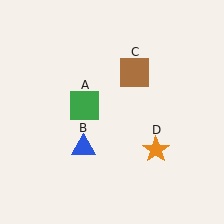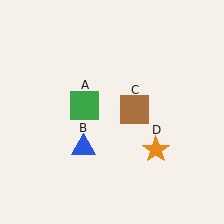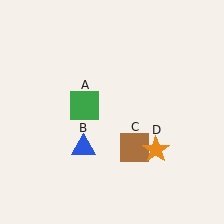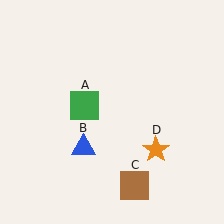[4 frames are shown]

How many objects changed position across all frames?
1 object changed position: brown square (object C).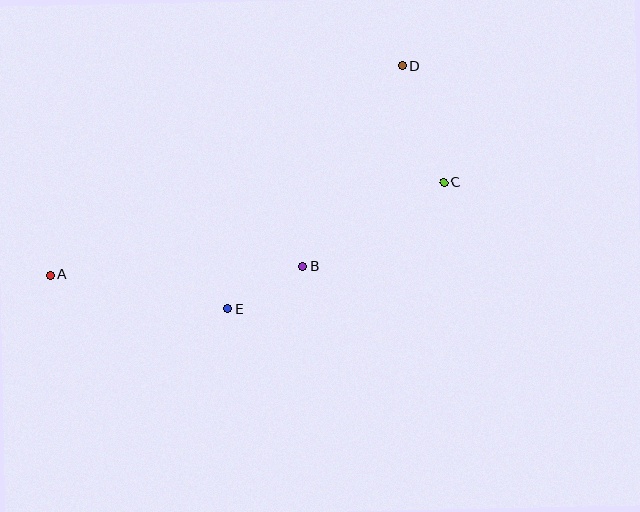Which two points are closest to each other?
Points B and E are closest to each other.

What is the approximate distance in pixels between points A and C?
The distance between A and C is approximately 404 pixels.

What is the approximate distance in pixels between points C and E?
The distance between C and E is approximately 250 pixels.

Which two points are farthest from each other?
Points A and D are farthest from each other.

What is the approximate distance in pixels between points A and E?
The distance between A and E is approximately 180 pixels.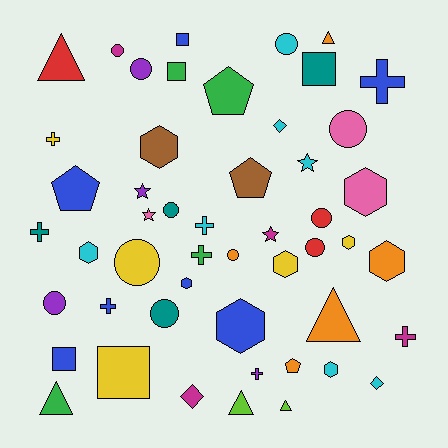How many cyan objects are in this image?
There are 7 cyan objects.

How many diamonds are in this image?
There are 3 diamonds.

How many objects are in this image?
There are 50 objects.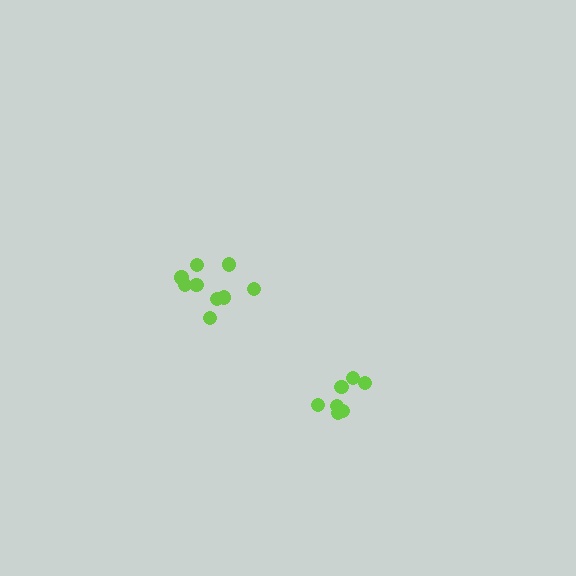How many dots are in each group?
Group 1: 7 dots, Group 2: 9 dots (16 total).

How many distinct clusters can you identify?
There are 2 distinct clusters.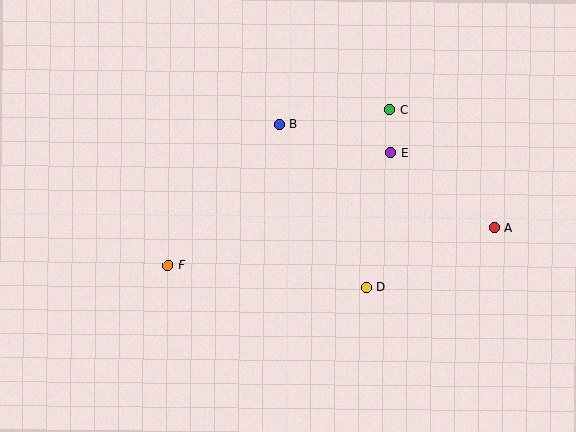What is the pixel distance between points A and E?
The distance between A and E is 128 pixels.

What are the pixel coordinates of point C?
Point C is at (390, 110).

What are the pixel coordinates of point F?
Point F is at (168, 265).